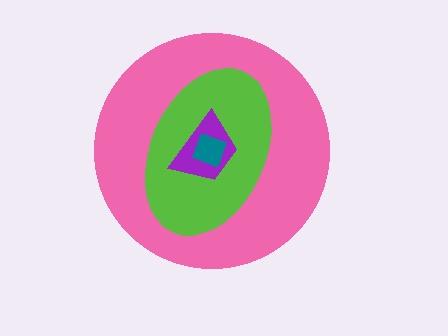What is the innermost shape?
The teal diamond.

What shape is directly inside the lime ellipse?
The purple trapezoid.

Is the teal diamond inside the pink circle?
Yes.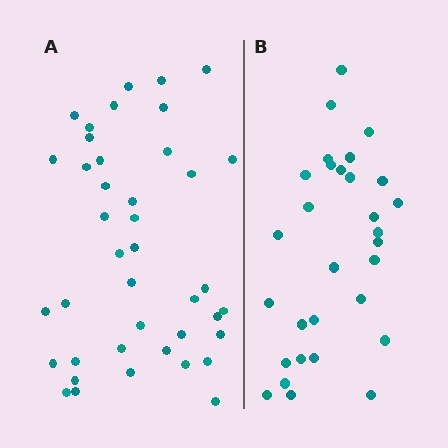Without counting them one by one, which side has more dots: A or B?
Region A (the left region) has more dots.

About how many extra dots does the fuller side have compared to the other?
Region A has roughly 12 or so more dots than region B.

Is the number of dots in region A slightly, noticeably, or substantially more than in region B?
Region A has noticeably more, but not dramatically so. The ratio is roughly 1.4 to 1.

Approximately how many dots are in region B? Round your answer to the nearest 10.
About 30 dots.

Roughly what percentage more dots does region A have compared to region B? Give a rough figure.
About 35% more.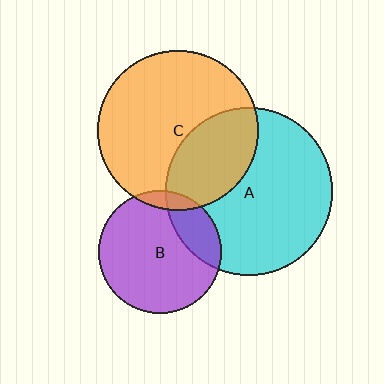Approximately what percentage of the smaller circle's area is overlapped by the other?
Approximately 5%.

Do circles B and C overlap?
Yes.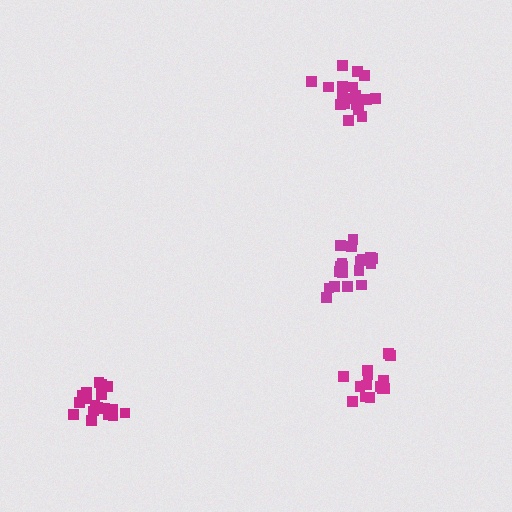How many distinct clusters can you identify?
There are 4 distinct clusters.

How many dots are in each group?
Group 1: 19 dots, Group 2: 20 dots, Group 3: 19 dots, Group 4: 15 dots (73 total).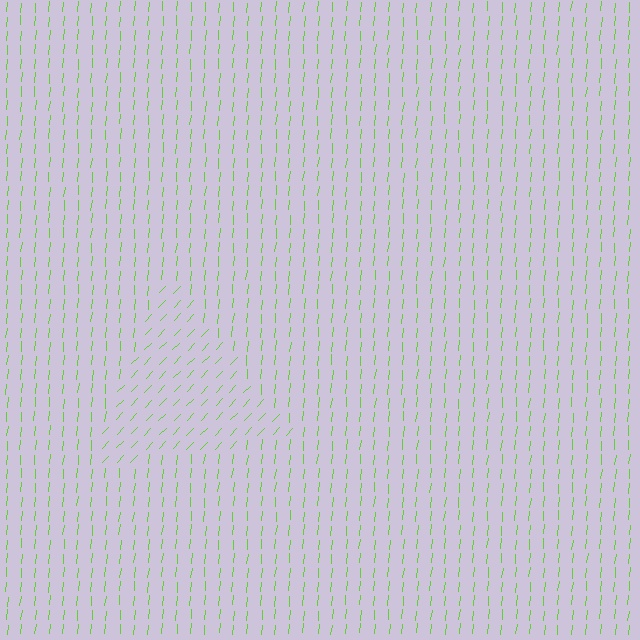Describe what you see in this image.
The image is filled with small lime line segments. A triangle region in the image has lines oriented differently from the surrounding lines, creating a visible texture boundary.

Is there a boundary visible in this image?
Yes, there is a texture boundary formed by a change in line orientation.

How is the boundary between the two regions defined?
The boundary is defined purely by a change in line orientation (approximately 38 degrees difference). All lines are the same color and thickness.